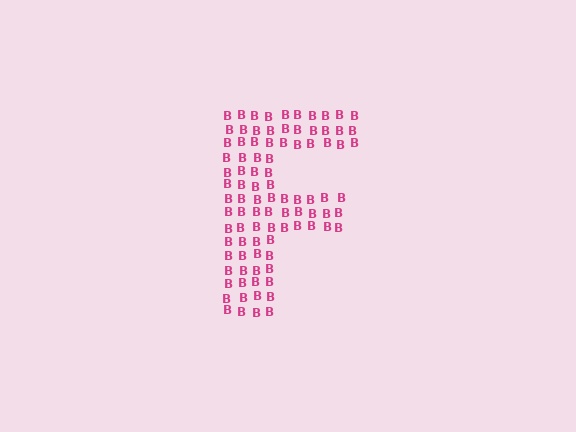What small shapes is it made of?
It is made of small letter B's.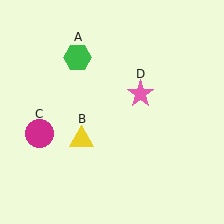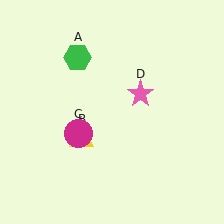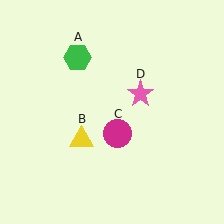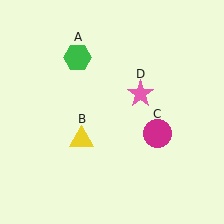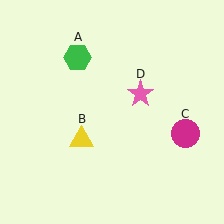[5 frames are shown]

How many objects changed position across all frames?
1 object changed position: magenta circle (object C).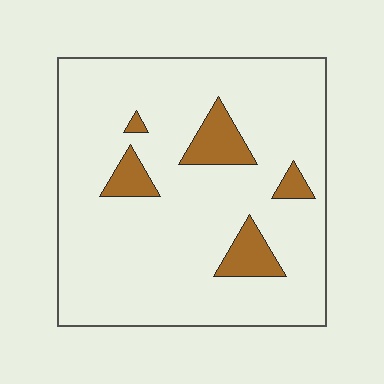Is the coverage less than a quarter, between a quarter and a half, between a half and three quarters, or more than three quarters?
Less than a quarter.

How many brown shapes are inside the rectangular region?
5.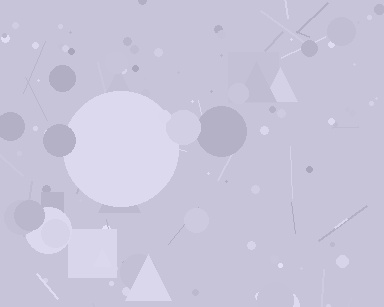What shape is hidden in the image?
A circle is hidden in the image.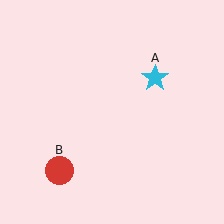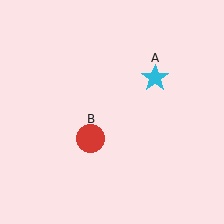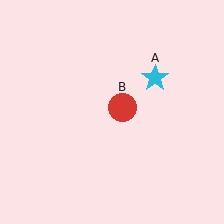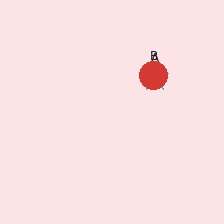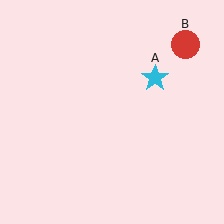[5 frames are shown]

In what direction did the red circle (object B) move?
The red circle (object B) moved up and to the right.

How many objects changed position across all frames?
1 object changed position: red circle (object B).